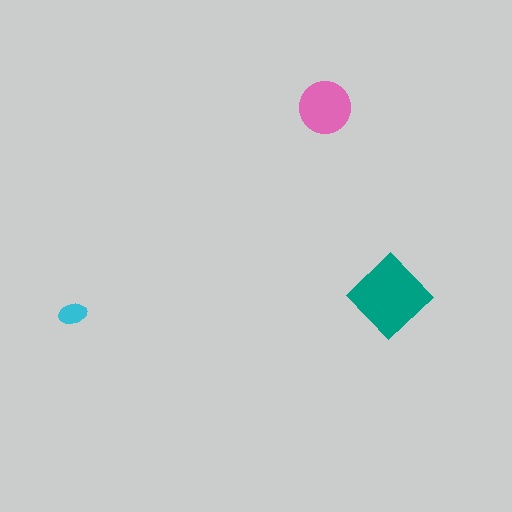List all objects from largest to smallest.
The teal diamond, the pink circle, the cyan ellipse.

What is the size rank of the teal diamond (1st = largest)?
1st.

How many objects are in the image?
There are 3 objects in the image.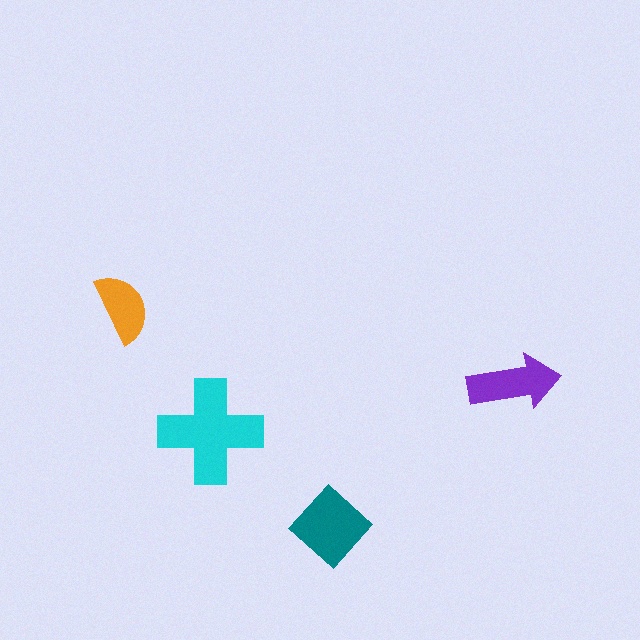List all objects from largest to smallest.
The cyan cross, the teal diamond, the purple arrow, the orange semicircle.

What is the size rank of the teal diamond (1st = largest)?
2nd.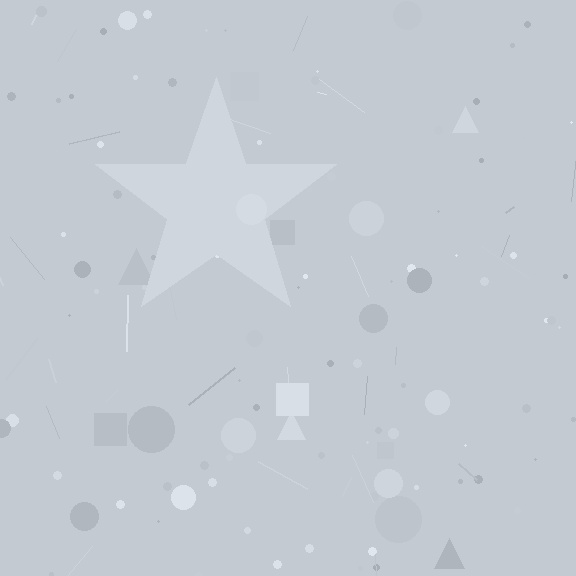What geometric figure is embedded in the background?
A star is embedded in the background.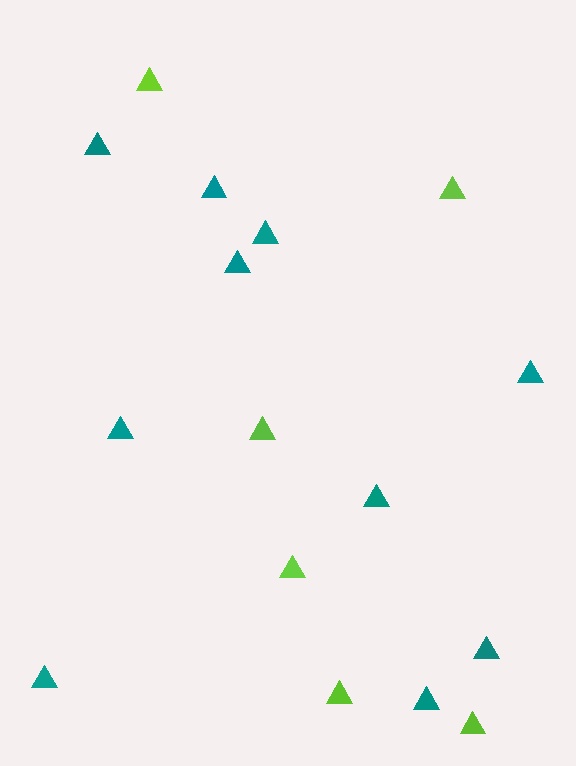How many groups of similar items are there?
There are 2 groups: one group of teal triangles (10) and one group of lime triangles (6).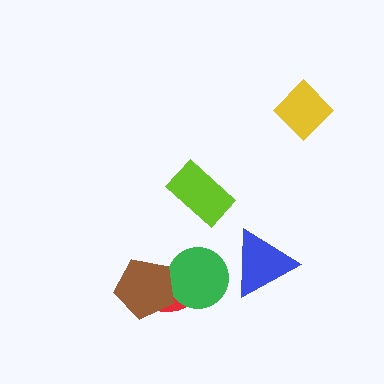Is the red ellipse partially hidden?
Yes, it is partially covered by another shape.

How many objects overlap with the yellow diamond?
0 objects overlap with the yellow diamond.